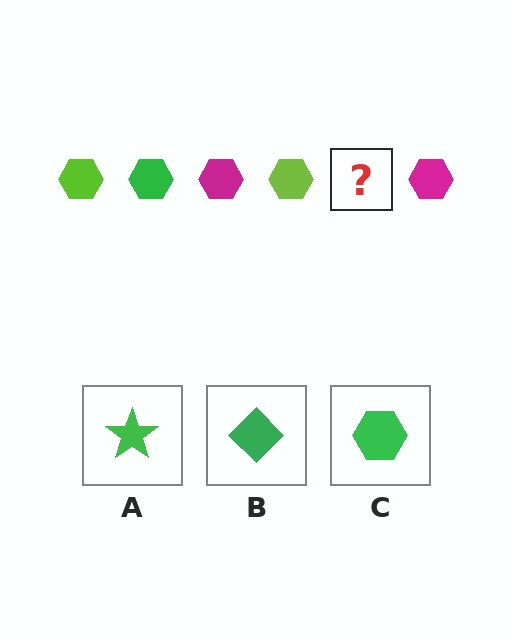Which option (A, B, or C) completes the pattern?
C.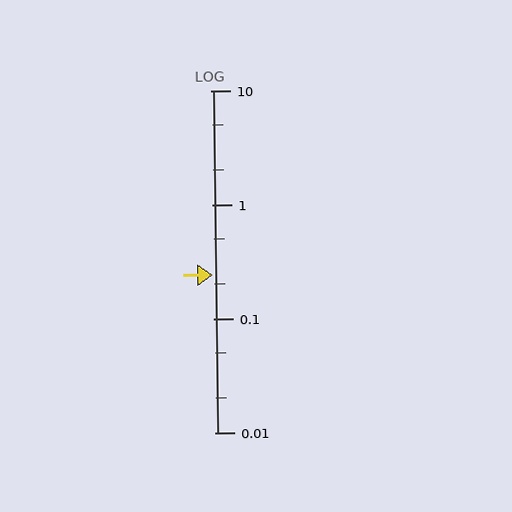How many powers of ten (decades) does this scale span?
The scale spans 3 decades, from 0.01 to 10.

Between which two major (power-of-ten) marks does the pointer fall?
The pointer is between 0.1 and 1.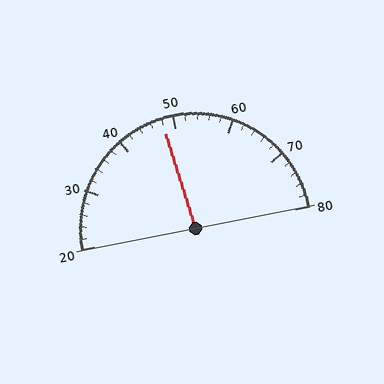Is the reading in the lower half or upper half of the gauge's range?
The reading is in the lower half of the range (20 to 80).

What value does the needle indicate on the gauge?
The needle indicates approximately 48.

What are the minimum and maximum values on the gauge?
The gauge ranges from 20 to 80.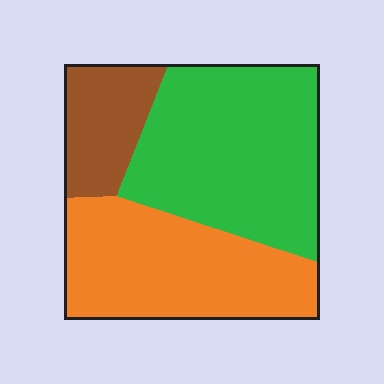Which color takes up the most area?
Green, at roughly 45%.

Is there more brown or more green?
Green.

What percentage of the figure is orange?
Orange covers around 40% of the figure.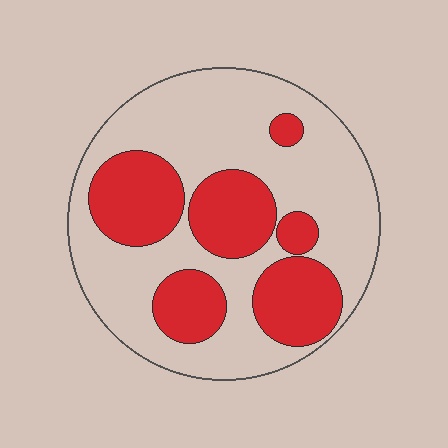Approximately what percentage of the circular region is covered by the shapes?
Approximately 35%.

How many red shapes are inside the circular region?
6.